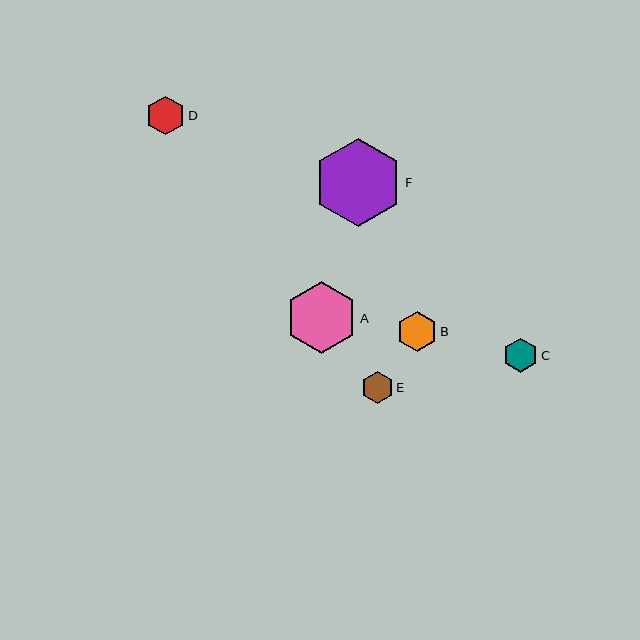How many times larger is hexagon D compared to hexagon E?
Hexagon D is approximately 1.2 times the size of hexagon E.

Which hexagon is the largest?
Hexagon F is the largest with a size of approximately 88 pixels.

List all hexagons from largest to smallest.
From largest to smallest: F, A, B, D, C, E.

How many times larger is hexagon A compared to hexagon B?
Hexagon A is approximately 1.8 times the size of hexagon B.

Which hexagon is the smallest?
Hexagon E is the smallest with a size of approximately 32 pixels.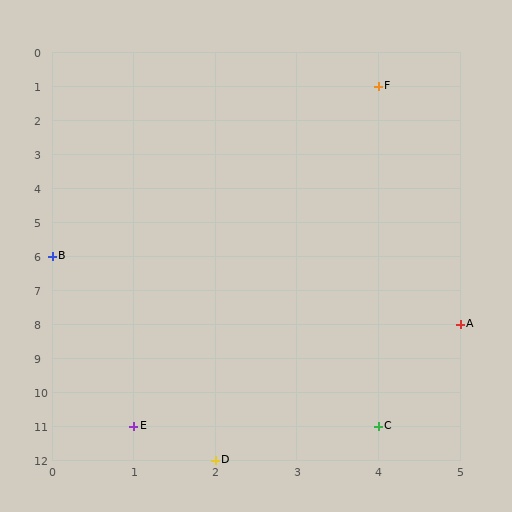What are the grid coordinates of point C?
Point C is at grid coordinates (4, 11).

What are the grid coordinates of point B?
Point B is at grid coordinates (0, 6).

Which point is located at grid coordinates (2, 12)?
Point D is at (2, 12).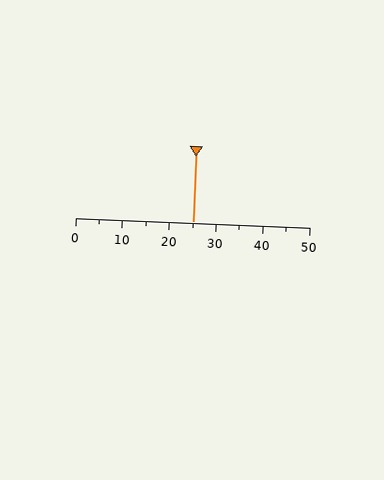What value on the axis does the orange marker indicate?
The marker indicates approximately 25.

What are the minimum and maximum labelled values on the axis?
The axis runs from 0 to 50.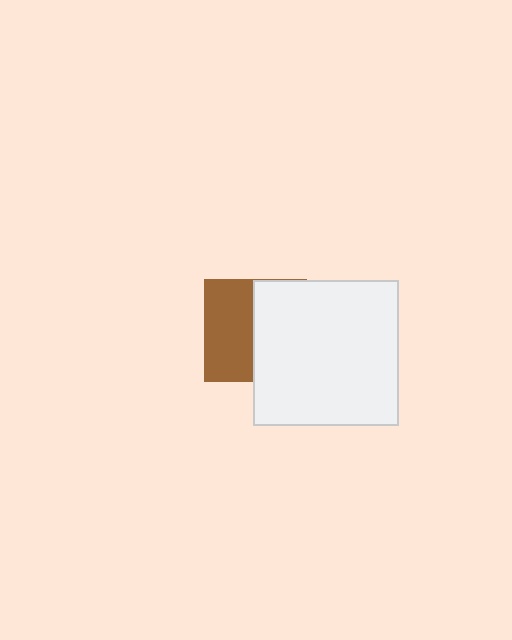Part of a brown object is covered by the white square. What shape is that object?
It is a square.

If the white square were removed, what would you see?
You would see the complete brown square.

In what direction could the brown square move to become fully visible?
The brown square could move left. That would shift it out from behind the white square entirely.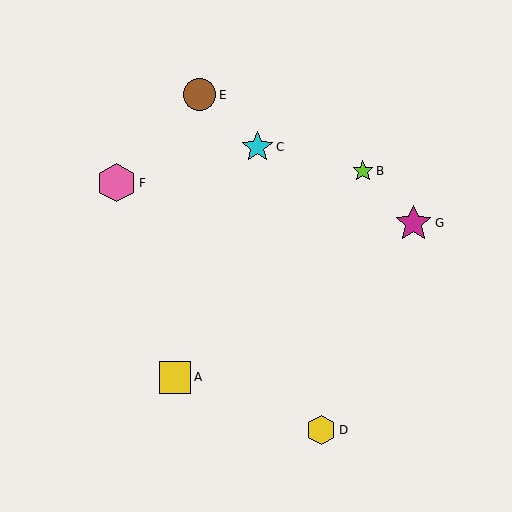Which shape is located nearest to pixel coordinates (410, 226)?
The magenta star (labeled G) at (413, 223) is nearest to that location.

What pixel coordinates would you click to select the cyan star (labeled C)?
Click at (257, 147) to select the cyan star C.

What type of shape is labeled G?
Shape G is a magenta star.